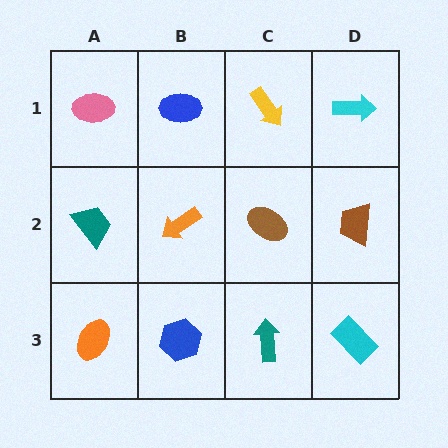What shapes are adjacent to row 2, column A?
A pink ellipse (row 1, column A), an orange ellipse (row 3, column A), an orange arrow (row 2, column B).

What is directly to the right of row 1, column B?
A yellow arrow.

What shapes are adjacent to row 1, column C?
A brown ellipse (row 2, column C), a blue ellipse (row 1, column B), a cyan arrow (row 1, column D).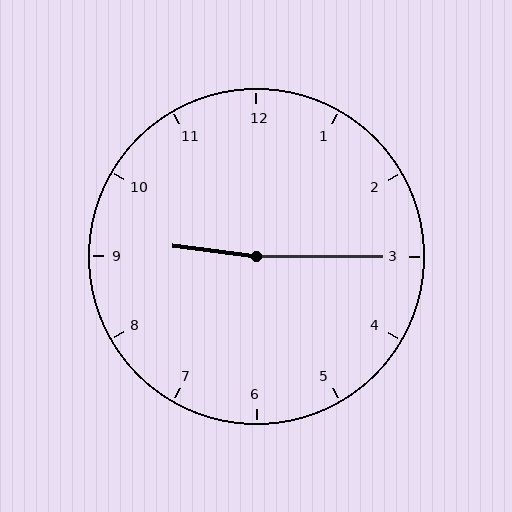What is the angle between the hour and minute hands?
Approximately 172 degrees.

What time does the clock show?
9:15.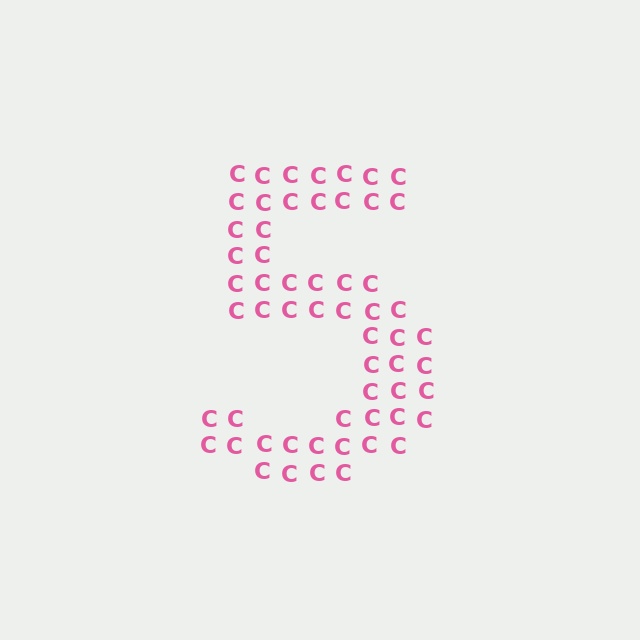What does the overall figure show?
The overall figure shows the digit 5.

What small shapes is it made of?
It is made of small letter C's.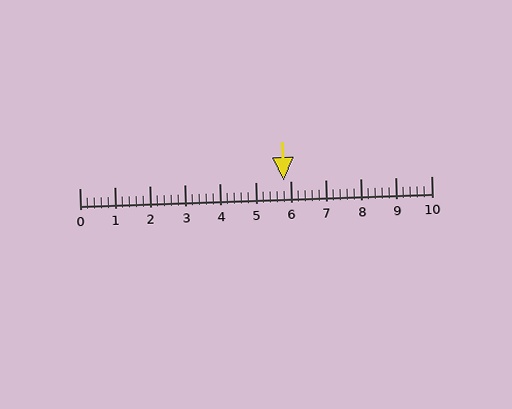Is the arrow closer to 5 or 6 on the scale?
The arrow is closer to 6.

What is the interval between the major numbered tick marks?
The major tick marks are spaced 1 units apart.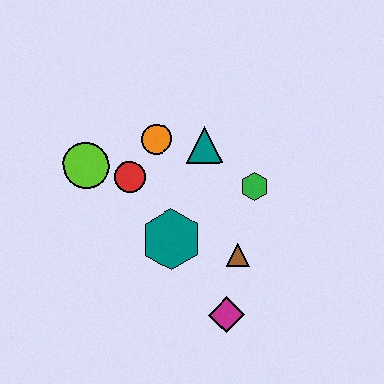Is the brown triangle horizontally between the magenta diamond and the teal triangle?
No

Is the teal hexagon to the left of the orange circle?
No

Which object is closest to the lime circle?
The red circle is closest to the lime circle.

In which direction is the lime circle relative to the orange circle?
The lime circle is to the left of the orange circle.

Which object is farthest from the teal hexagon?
The lime circle is farthest from the teal hexagon.